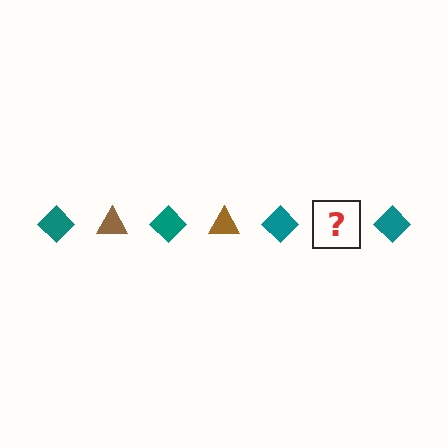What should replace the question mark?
The question mark should be replaced with a brown triangle.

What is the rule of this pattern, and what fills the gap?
The rule is that the pattern alternates between teal diamond and brown triangle. The gap should be filled with a brown triangle.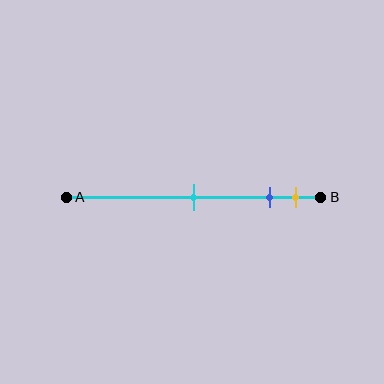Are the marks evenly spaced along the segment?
No, the marks are not evenly spaced.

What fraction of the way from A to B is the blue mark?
The blue mark is approximately 80% (0.8) of the way from A to B.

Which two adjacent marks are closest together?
The blue and yellow marks are the closest adjacent pair.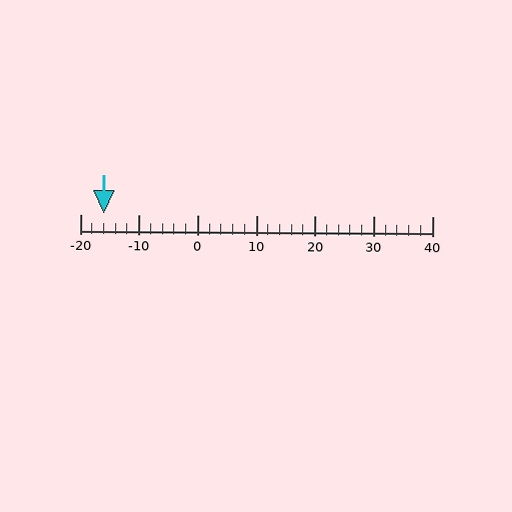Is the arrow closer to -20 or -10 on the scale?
The arrow is closer to -20.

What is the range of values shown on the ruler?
The ruler shows values from -20 to 40.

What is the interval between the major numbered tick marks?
The major tick marks are spaced 10 units apart.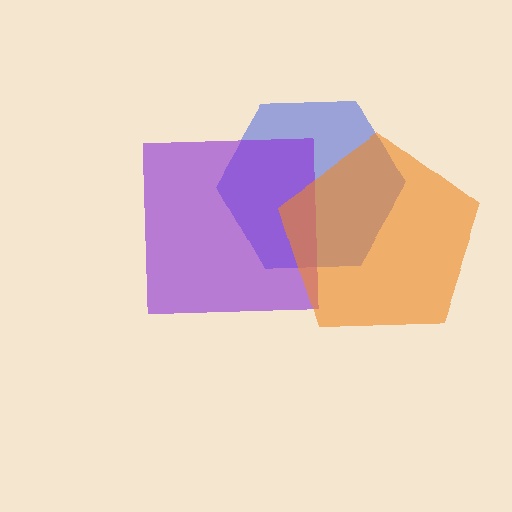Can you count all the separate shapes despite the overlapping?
Yes, there are 3 separate shapes.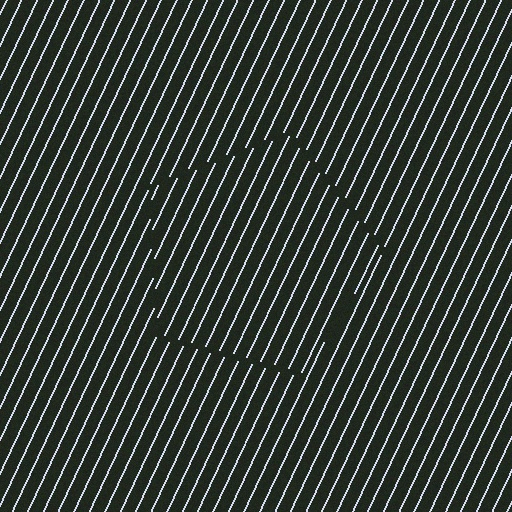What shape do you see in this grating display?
An illusory pentagon. The interior of the shape contains the same grating, shifted by half a period — the contour is defined by the phase discontinuity where line-ends from the inner and outer gratings abut.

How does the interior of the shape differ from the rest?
The interior of the shape contains the same grating, shifted by half a period — the contour is defined by the phase discontinuity where line-ends from the inner and outer gratings abut.